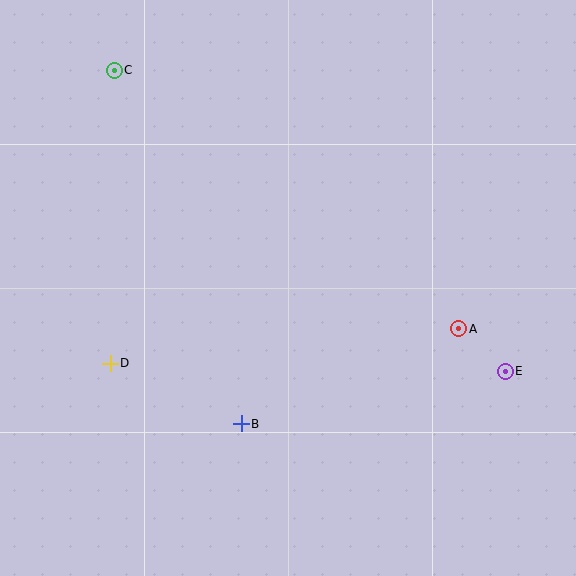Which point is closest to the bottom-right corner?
Point E is closest to the bottom-right corner.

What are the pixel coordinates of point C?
Point C is at (114, 70).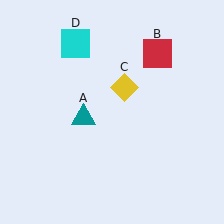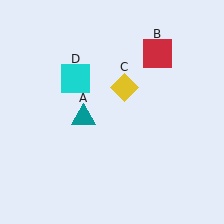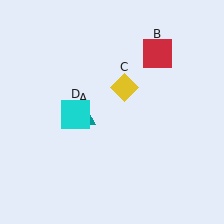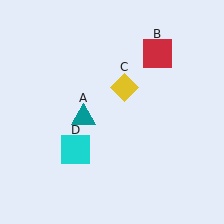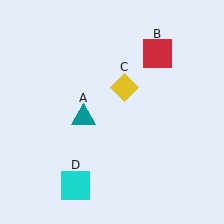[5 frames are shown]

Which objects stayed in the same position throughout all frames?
Teal triangle (object A) and red square (object B) and yellow diamond (object C) remained stationary.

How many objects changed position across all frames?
1 object changed position: cyan square (object D).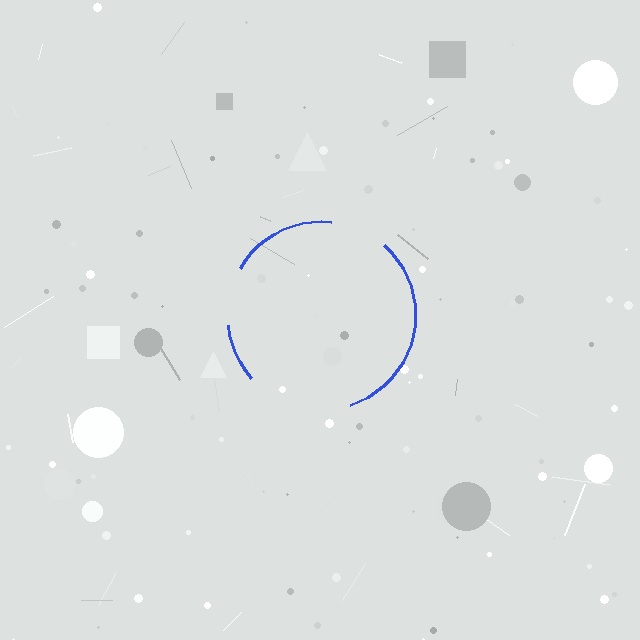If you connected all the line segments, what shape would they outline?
They would outline a circle.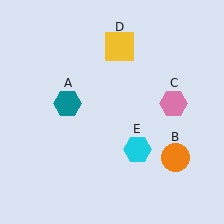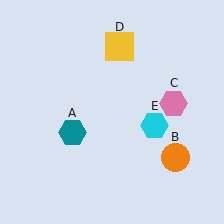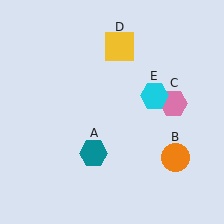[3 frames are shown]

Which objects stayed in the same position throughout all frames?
Orange circle (object B) and pink hexagon (object C) and yellow square (object D) remained stationary.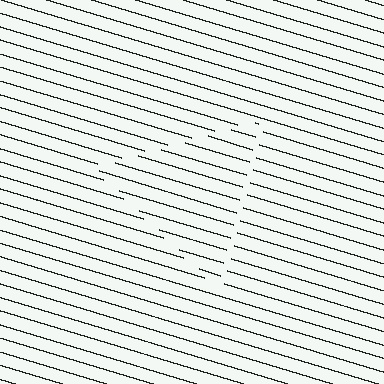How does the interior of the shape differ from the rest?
The interior of the shape contains the same grating, shifted by half a period — the contour is defined by the phase discontinuity where line-ends from the inner and outer gratings abut.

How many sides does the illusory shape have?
3 sides — the line-ends trace a triangle.